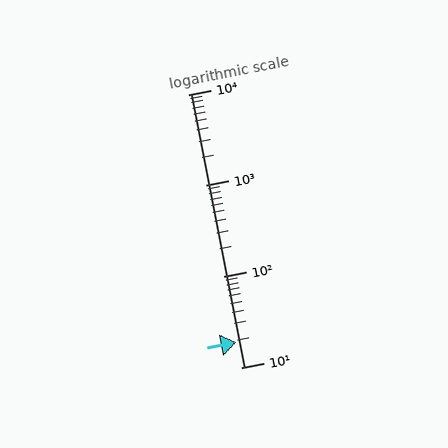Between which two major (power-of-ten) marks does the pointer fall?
The pointer is between 10 and 100.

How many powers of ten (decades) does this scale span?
The scale spans 3 decades, from 10 to 10000.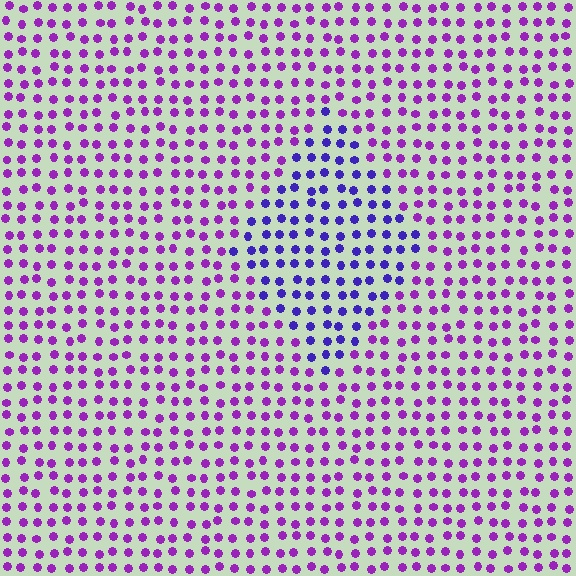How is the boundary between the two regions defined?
The boundary is defined purely by a slight shift in hue (about 37 degrees). Spacing, size, and orientation are identical on both sides.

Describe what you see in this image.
The image is filled with small purple elements in a uniform arrangement. A diamond-shaped region is visible where the elements are tinted to a slightly different hue, forming a subtle color boundary.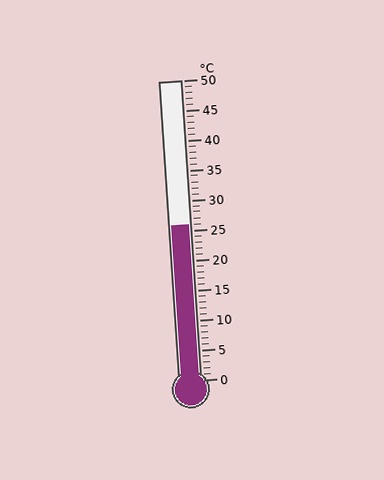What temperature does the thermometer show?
The thermometer shows approximately 26°C.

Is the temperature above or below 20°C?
The temperature is above 20°C.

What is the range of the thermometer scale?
The thermometer scale ranges from 0°C to 50°C.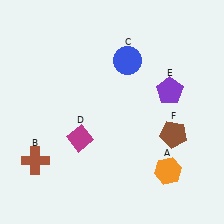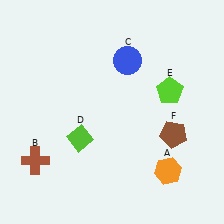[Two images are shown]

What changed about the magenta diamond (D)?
In Image 1, D is magenta. In Image 2, it changed to lime.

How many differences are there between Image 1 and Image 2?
There are 2 differences between the two images.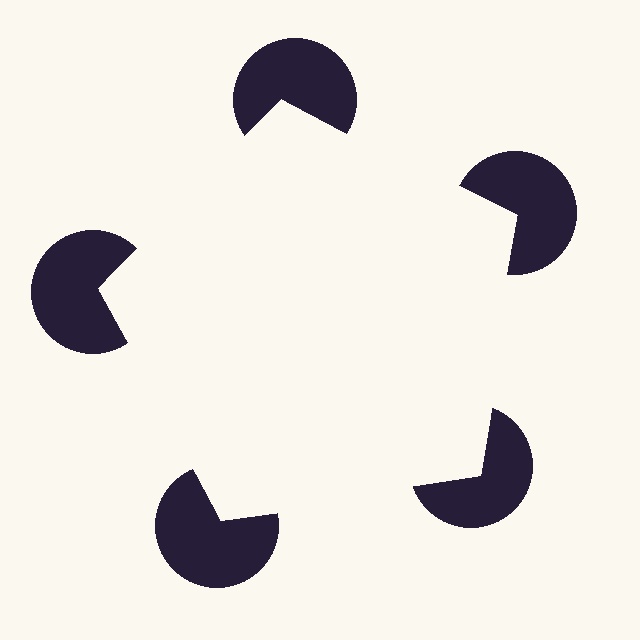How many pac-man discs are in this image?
There are 5 — one at each vertex of the illusory pentagon.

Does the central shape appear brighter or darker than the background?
It typically appears slightly brighter than the background, even though no actual brightness change is drawn.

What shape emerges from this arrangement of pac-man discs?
An illusory pentagon — its edges are inferred from the aligned wedge cuts in the pac-man discs, not physically drawn.